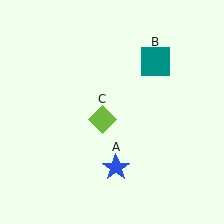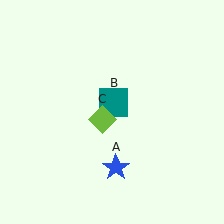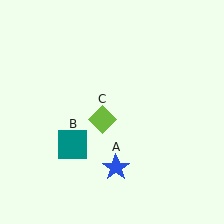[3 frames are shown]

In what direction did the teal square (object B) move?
The teal square (object B) moved down and to the left.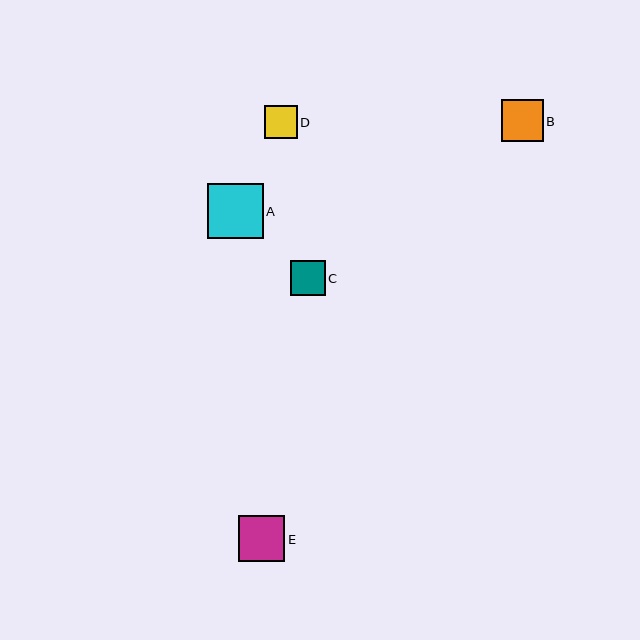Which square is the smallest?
Square D is the smallest with a size of approximately 33 pixels.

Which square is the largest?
Square A is the largest with a size of approximately 56 pixels.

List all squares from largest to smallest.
From largest to smallest: A, E, B, C, D.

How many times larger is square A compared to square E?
Square A is approximately 1.2 times the size of square E.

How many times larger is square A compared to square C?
Square A is approximately 1.6 times the size of square C.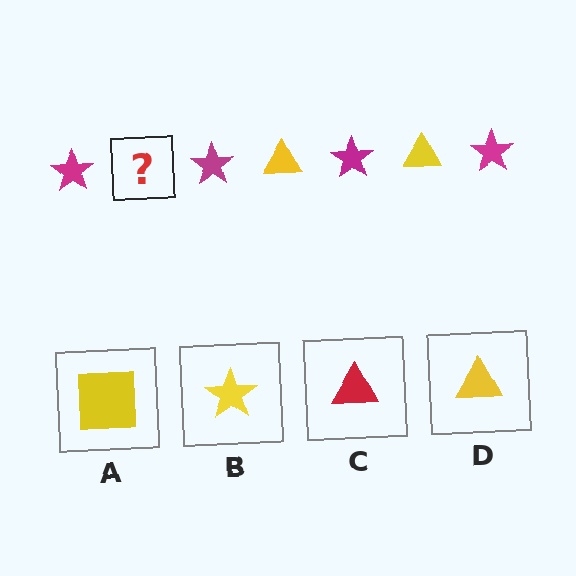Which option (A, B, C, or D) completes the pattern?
D.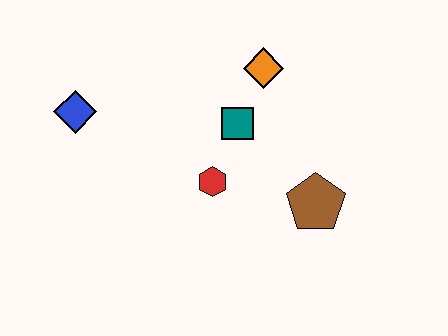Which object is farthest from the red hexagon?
The blue diamond is farthest from the red hexagon.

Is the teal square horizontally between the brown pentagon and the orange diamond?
No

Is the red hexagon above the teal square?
No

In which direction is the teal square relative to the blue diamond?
The teal square is to the right of the blue diamond.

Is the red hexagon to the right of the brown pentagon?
No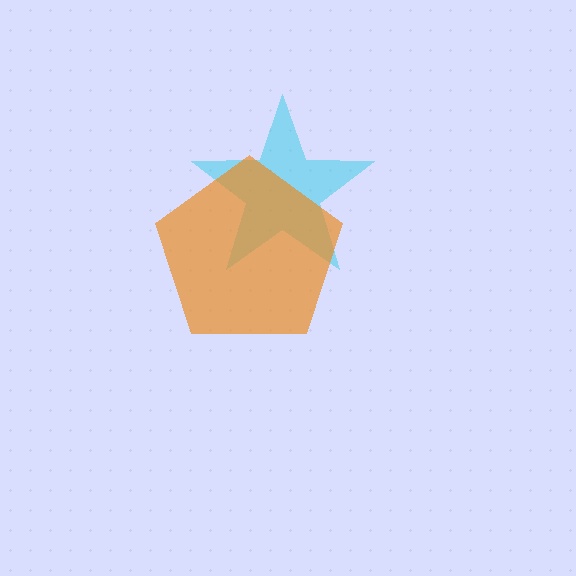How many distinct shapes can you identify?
There are 2 distinct shapes: a cyan star, an orange pentagon.